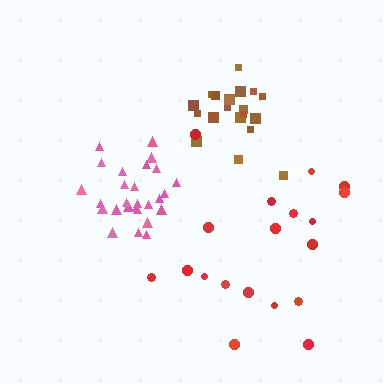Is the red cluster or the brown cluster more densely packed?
Brown.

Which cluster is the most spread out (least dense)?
Red.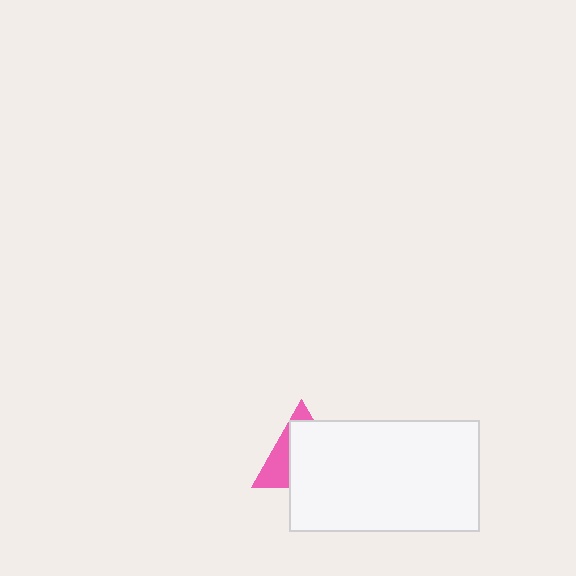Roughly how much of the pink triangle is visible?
A small part of it is visible (roughly 34%).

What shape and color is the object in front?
The object in front is a white rectangle.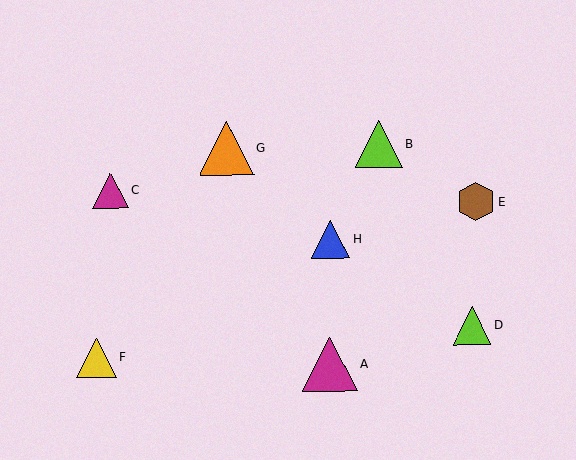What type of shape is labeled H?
Shape H is a blue triangle.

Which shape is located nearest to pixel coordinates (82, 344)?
The yellow triangle (labeled F) at (96, 358) is nearest to that location.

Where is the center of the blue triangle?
The center of the blue triangle is at (331, 239).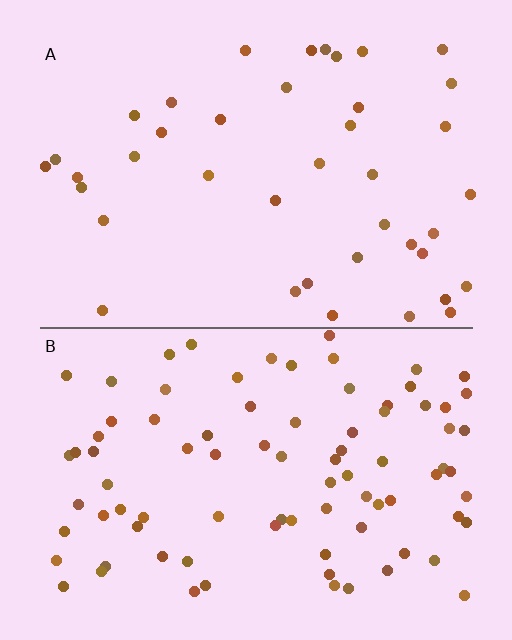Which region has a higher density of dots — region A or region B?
B (the bottom).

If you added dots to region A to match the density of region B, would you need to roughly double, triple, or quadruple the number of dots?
Approximately double.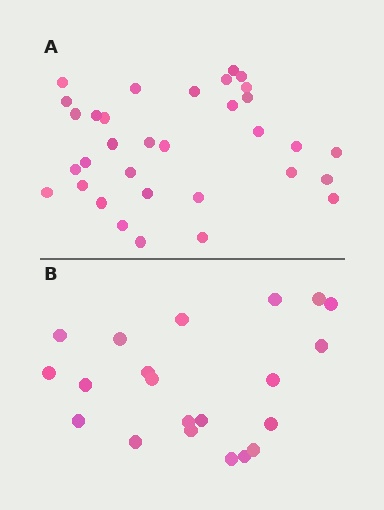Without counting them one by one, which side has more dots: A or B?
Region A (the top region) has more dots.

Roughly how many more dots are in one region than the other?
Region A has roughly 12 or so more dots than region B.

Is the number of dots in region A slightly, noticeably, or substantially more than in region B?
Region A has substantially more. The ratio is roughly 1.6 to 1.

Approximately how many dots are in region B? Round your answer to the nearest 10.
About 20 dots. (The exact count is 21, which rounds to 20.)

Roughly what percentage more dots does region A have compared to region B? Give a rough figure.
About 55% more.